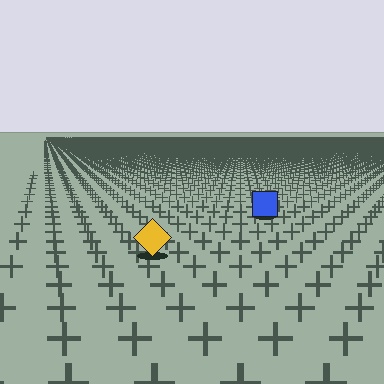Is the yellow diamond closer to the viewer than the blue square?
Yes. The yellow diamond is closer — you can tell from the texture gradient: the ground texture is coarser near it.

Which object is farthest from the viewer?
The blue square is farthest from the viewer. It appears smaller and the ground texture around it is denser.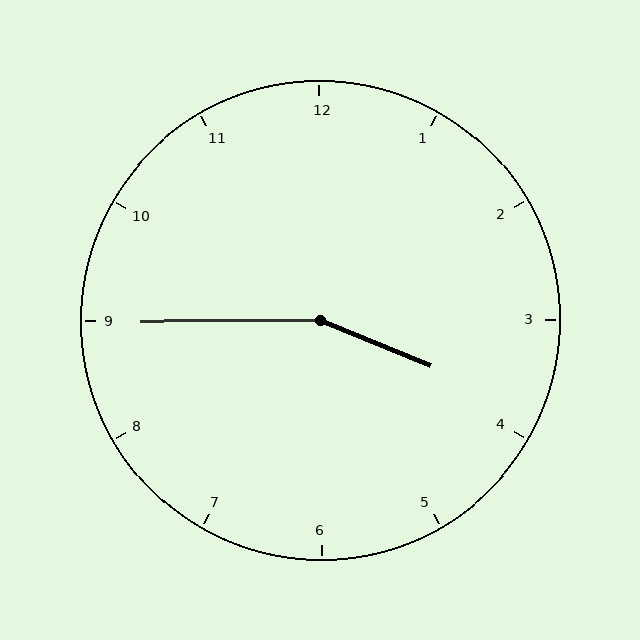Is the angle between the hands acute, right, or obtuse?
It is obtuse.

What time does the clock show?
3:45.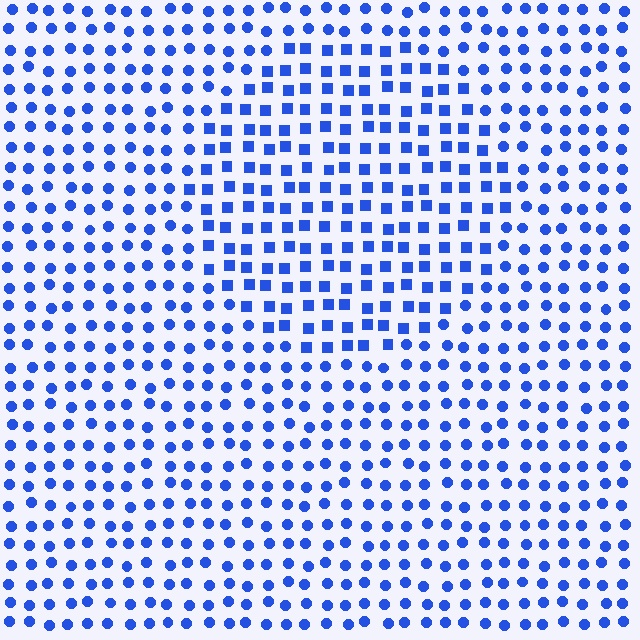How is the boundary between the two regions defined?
The boundary is defined by a change in element shape: squares inside vs. circles outside. All elements share the same color and spacing.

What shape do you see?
I see a circle.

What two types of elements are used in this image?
The image uses squares inside the circle region and circles outside it.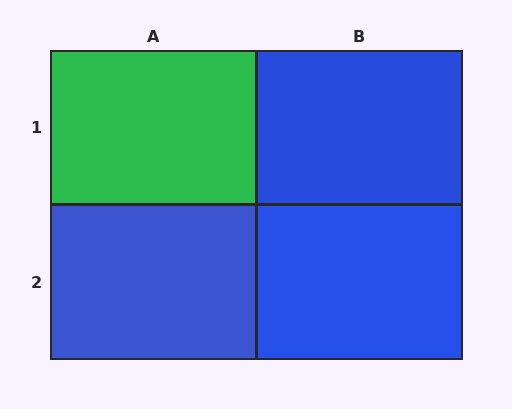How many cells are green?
1 cell is green.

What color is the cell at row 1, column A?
Green.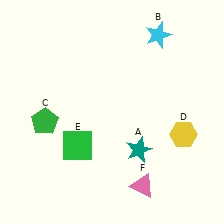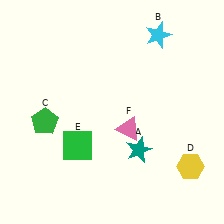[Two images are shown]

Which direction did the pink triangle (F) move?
The pink triangle (F) moved up.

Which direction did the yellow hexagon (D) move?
The yellow hexagon (D) moved down.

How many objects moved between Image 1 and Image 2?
2 objects moved between the two images.